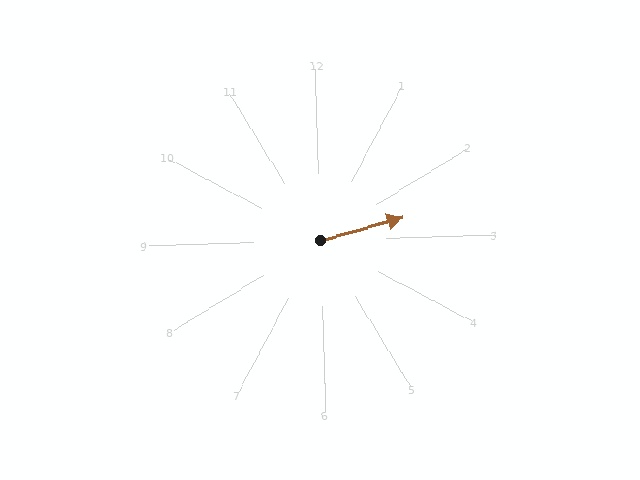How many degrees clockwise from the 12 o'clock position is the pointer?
Approximately 77 degrees.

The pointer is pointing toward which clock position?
Roughly 3 o'clock.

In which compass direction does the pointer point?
East.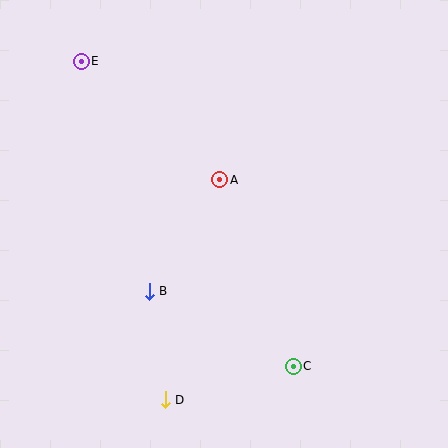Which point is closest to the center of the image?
Point A at (220, 180) is closest to the center.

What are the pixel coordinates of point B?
Point B is at (149, 292).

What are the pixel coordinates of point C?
Point C is at (293, 366).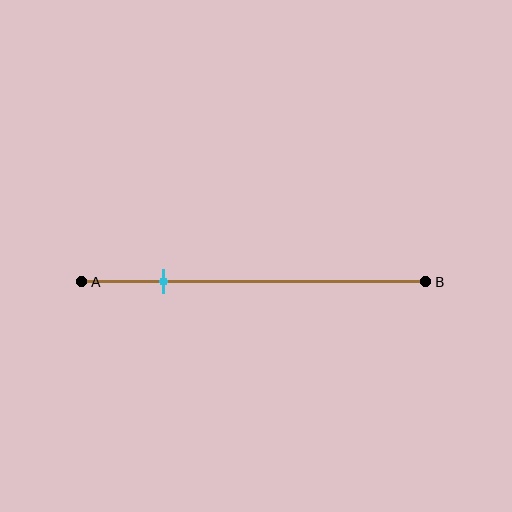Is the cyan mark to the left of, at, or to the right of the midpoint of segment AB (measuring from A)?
The cyan mark is to the left of the midpoint of segment AB.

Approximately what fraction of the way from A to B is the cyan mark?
The cyan mark is approximately 25% of the way from A to B.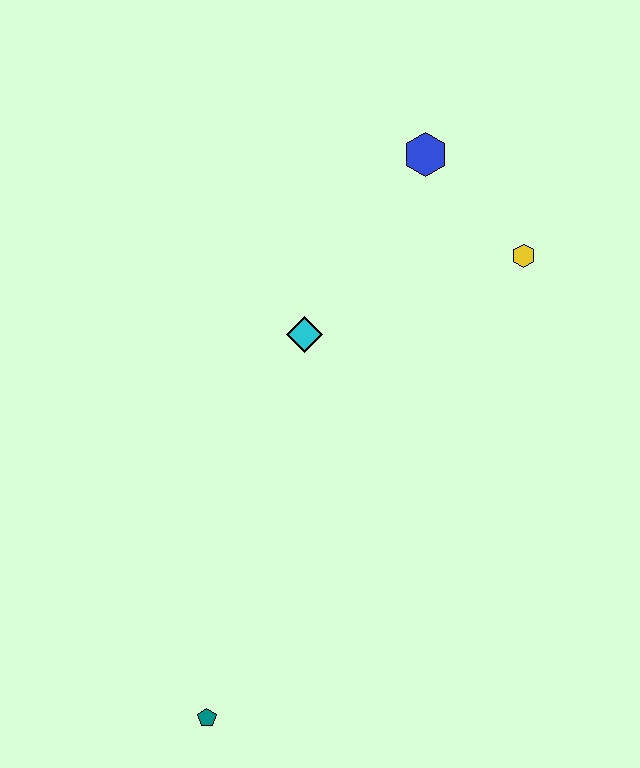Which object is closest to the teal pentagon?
The cyan diamond is closest to the teal pentagon.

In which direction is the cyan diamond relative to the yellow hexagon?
The cyan diamond is to the left of the yellow hexagon.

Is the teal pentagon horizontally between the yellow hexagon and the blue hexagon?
No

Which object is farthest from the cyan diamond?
The teal pentagon is farthest from the cyan diamond.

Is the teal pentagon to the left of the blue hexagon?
Yes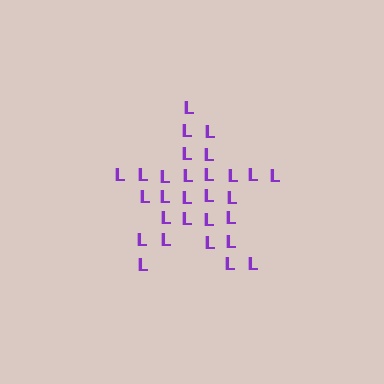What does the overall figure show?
The overall figure shows a star.